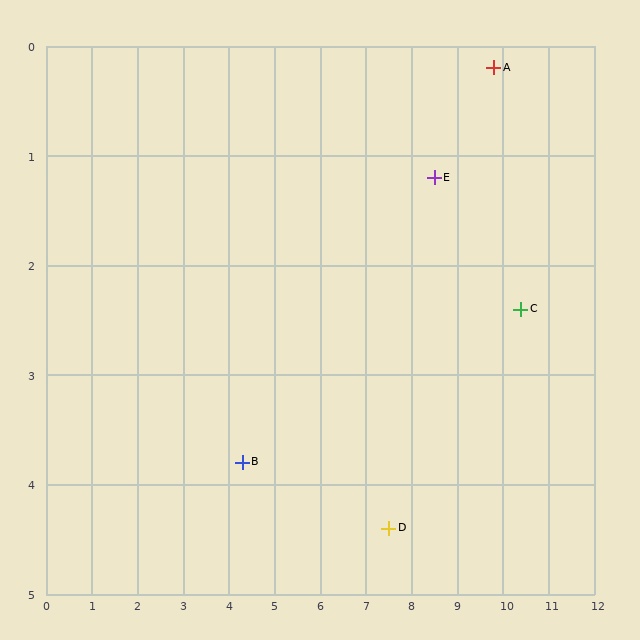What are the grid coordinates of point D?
Point D is at approximately (7.5, 4.4).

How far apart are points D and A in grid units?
Points D and A are about 4.8 grid units apart.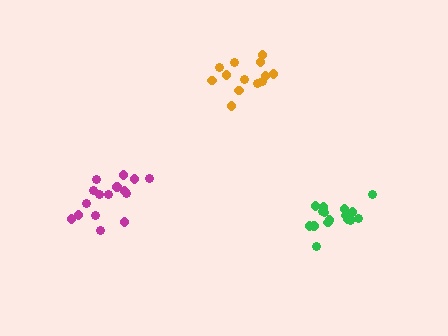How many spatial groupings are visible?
There are 3 spatial groupings.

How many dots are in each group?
Group 1: 13 dots, Group 2: 16 dots, Group 3: 16 dots (45 total).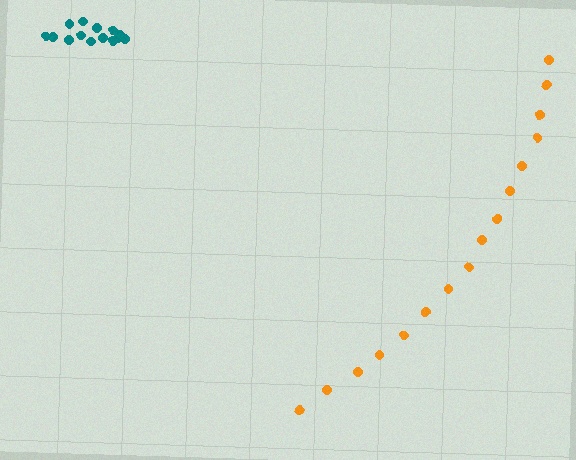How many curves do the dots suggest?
There are 2 distinct paths.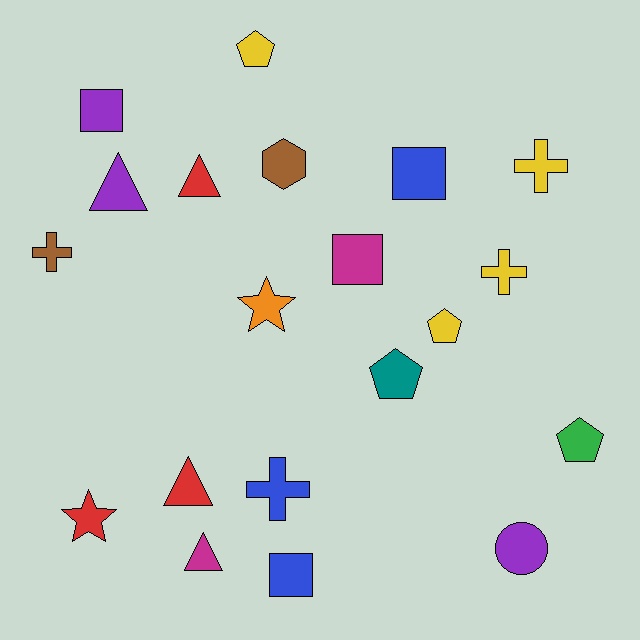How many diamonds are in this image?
There are no diamonds.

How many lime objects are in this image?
There are no lime objects.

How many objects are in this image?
There are 20 objects.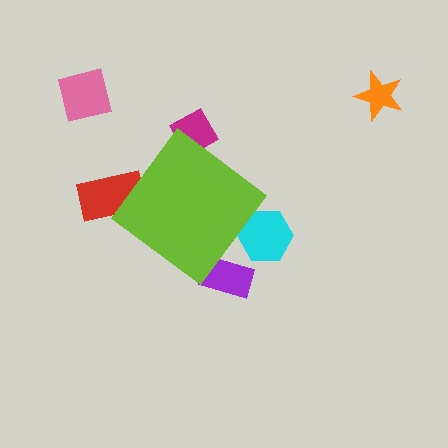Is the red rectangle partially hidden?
Yes, the red rectangle is partially hidden behind the lime diamond.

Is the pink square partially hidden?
No, the pink square is fully visible.